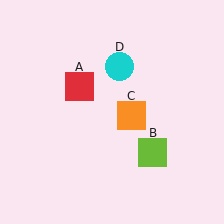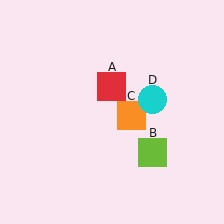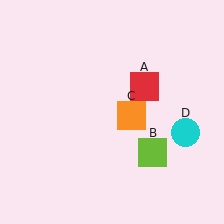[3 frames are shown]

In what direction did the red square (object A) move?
The red square (object A) moved right.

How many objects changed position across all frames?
2 objects changed position: red square (object A), cyan circle (object D).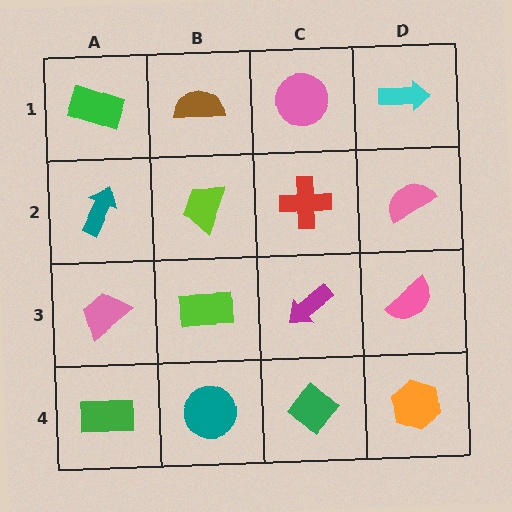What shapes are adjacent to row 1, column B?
A lime trapezoid (row 2, column B), a green rectangle (row 1, column A), a pink circle (row 1, column C).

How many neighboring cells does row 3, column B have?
4.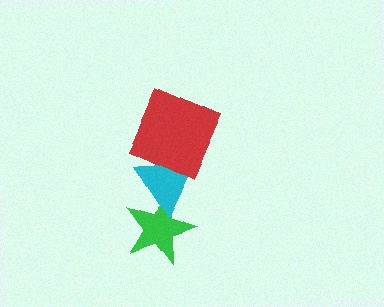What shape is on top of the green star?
The cyan triangle is on top of the green star.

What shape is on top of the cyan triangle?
The red square is on top of the cyan triangle.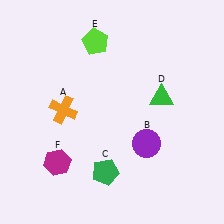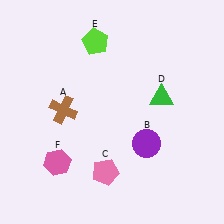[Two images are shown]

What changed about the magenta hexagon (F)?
In Image 1, F is magenta. In Image 2, it changed to pink.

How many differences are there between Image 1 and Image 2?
There are 3 differences between the two images.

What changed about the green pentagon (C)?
In Image 1, C is green. In Image 2, it changed to pink.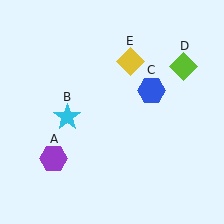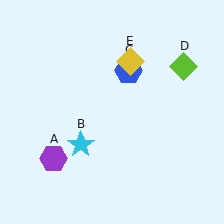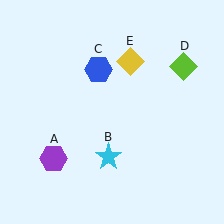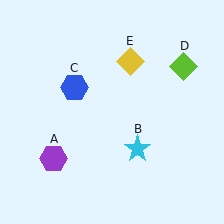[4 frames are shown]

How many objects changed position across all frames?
2 objects changed position: cyan star (object B), blue hexagon (object C).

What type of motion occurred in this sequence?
The cyan star (object B), blue hexagon (object C) rotated counterclockwise around the center of the scene.